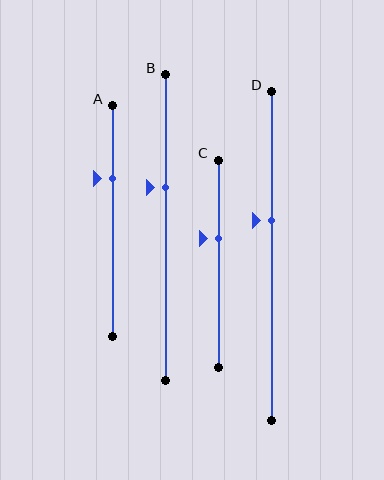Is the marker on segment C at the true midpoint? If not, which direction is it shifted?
No, the marker on segment C is shifted upward by about 12% of the segment length.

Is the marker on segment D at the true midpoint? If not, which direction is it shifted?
No, the marker on segment D is shifted upward by about 11% of the segment length.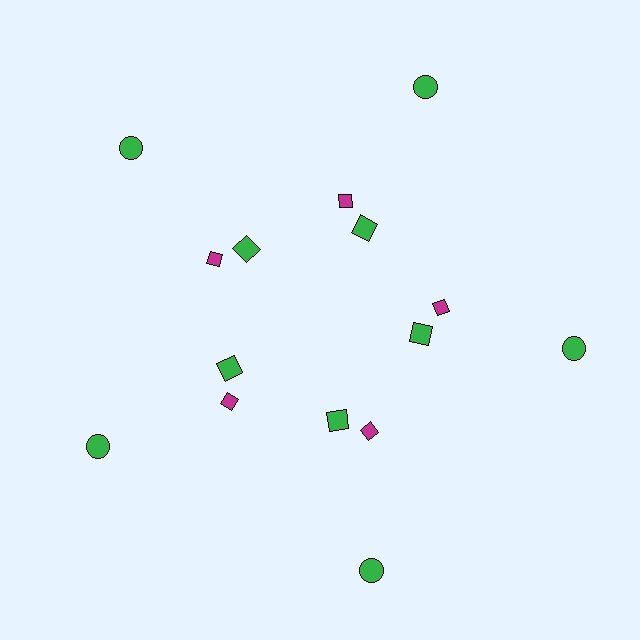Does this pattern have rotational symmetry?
Yes, this pattern has 5-fold rotational symmetry. It looks the same after rotating 72 degrees around the center.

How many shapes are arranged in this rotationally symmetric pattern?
There are 15 shapes, arranged in 5 groups of 3.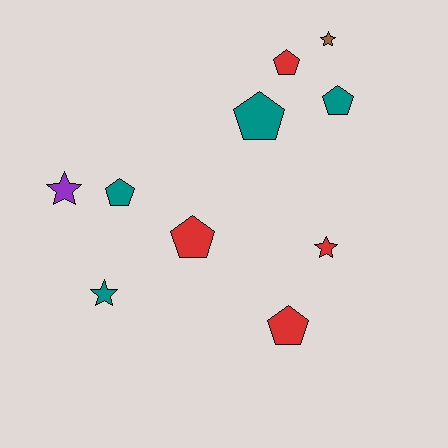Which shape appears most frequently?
Pentagon, with 6 objects.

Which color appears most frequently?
Red, with 4 objects.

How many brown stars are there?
There is 1 brown star.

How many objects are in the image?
There are 10 objects.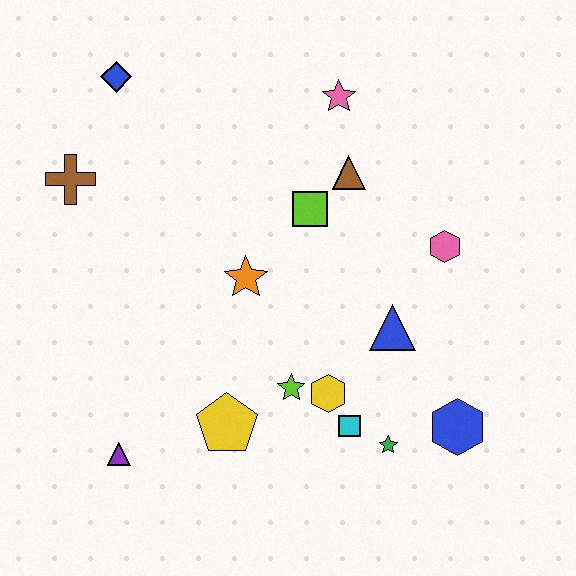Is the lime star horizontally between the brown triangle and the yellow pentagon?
Yes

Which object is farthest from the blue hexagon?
The blue diamond is farthest from the blue hexagon.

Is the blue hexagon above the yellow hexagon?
No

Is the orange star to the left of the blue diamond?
No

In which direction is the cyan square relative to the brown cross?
The cyan square is to the right of the brown cross.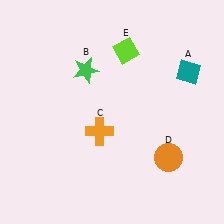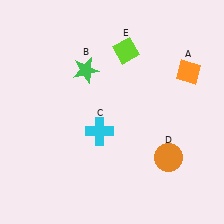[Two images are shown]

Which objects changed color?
A changed from teal to orange. C changed from orange to cyan.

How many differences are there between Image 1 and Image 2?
There are 2 differences between the two images.